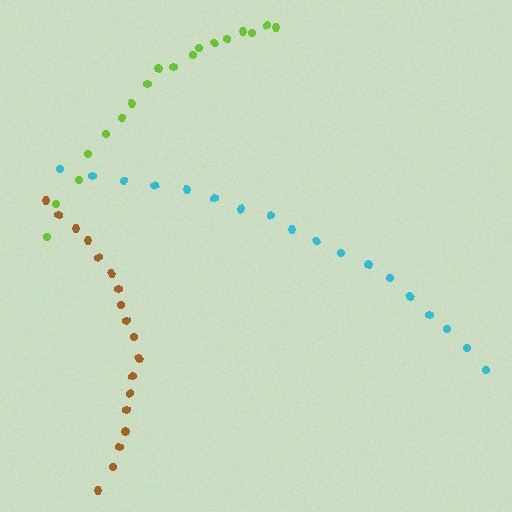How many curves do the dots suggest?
There are 3 distinct paths.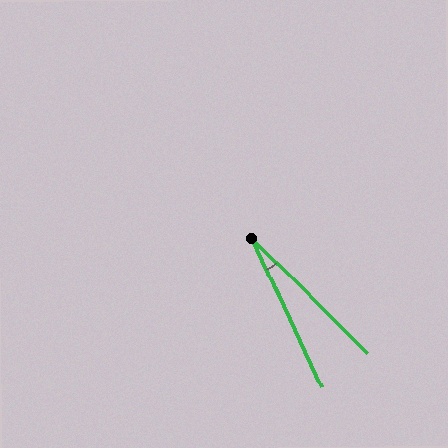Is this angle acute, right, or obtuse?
It is acute.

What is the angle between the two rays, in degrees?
Approximately 20 degrees.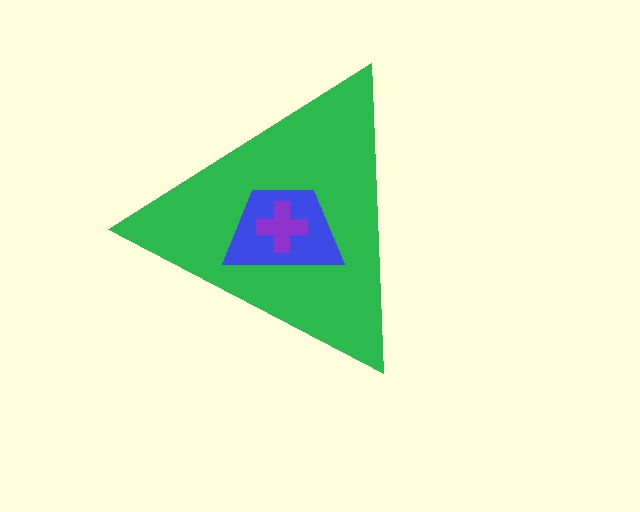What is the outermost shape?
The green triangle.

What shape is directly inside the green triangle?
The blue trapezoid.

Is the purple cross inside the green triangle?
Yes.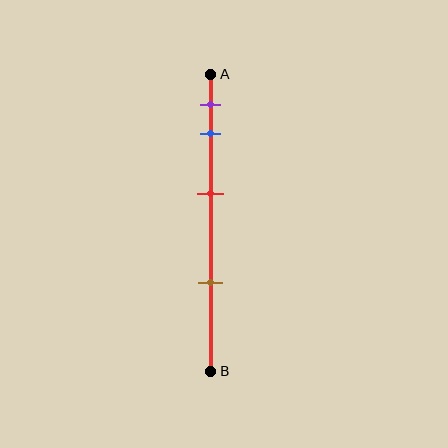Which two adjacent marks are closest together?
The purple and blue marks are the closest adjacent pair.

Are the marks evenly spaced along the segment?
No, the marks are not evenly spaced.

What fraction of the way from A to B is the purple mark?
The purple mark is approximately 10% (0.1) of the way from A to B.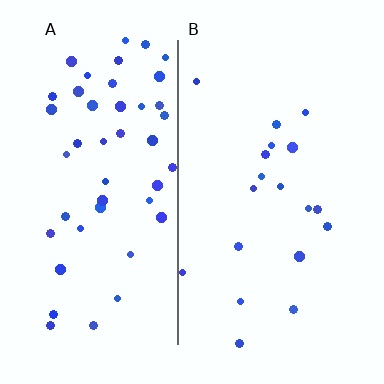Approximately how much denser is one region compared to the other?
Approximately 2.5× — region A over region B.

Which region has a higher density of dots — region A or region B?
A (the left).